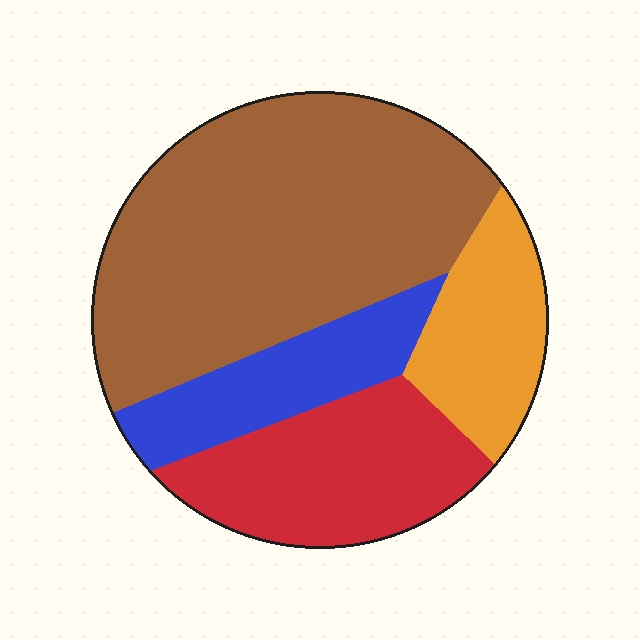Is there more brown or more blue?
Brown.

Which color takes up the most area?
Brown, at roughly 50%.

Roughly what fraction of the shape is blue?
Blue covers around 15% of the shape.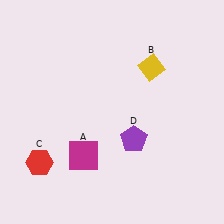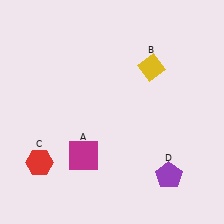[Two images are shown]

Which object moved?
The purple pentagon (D) moved down.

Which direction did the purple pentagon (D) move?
The purple pentagon (D) moved down.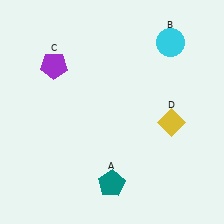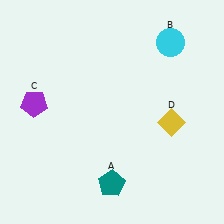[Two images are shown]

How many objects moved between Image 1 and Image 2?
1 object moved between the two images.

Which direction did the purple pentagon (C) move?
The purple pentagon (C) moved down.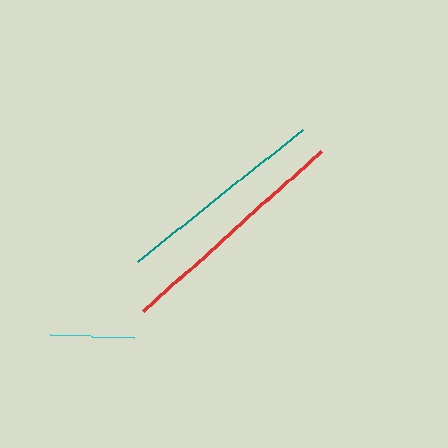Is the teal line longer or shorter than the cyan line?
The teal line is longer than the cyan line.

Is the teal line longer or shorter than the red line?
The red line is longer than the teal line.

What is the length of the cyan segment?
The cyan segment is approximately 84 pixels long.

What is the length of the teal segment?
The teal segment is approximately 212 pixels long.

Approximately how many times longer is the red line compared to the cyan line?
The red line is approximately 2.9 times the length of the cyan line.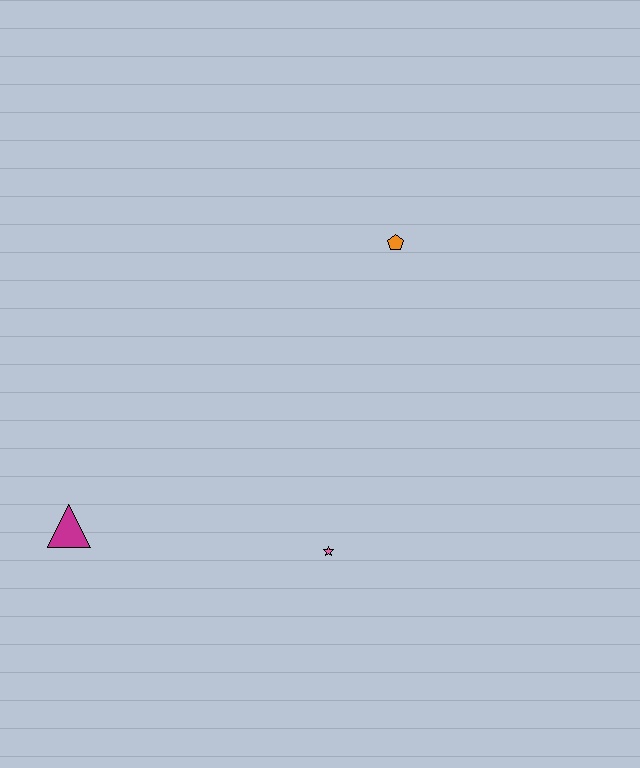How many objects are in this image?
There are 3 objects.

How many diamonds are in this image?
There are no diamonds.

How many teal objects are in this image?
There are no teal objects.